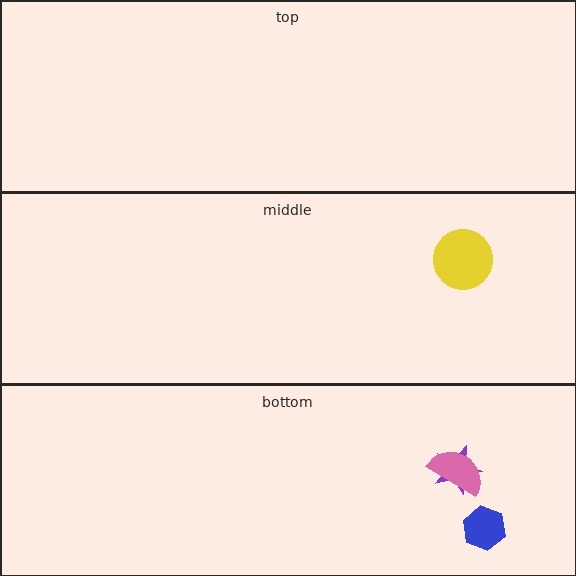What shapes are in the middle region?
The yellow circle.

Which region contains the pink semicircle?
The bottom region.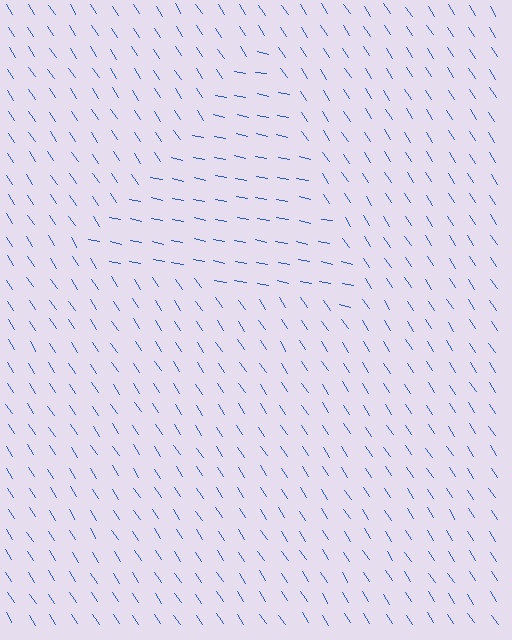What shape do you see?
I see a triangle.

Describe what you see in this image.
The image is filled with small blue line segments. A triangle region in the image has lines oriented differently from the surrounding lines, creating a visible texture boundary.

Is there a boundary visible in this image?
Yes, there is a texture boundary formed by a change in line orientation.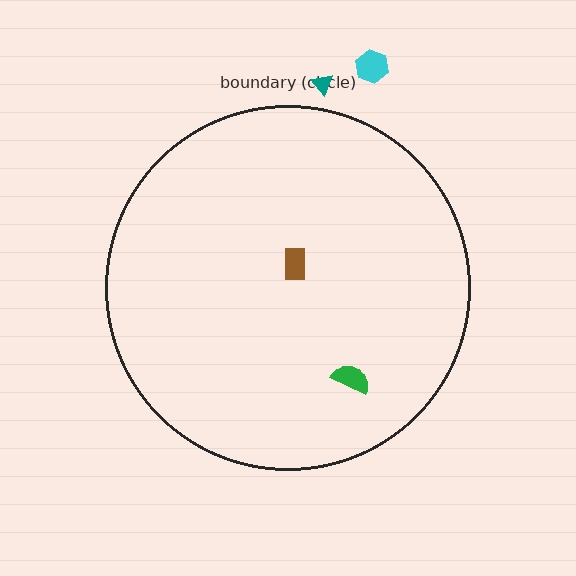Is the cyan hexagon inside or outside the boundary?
Outside.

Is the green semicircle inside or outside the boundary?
Inside.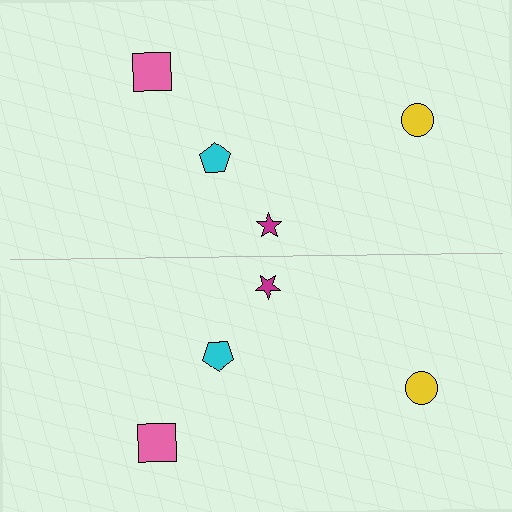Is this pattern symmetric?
Yes, this pattern has bilateral (reflection) symmetry.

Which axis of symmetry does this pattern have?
The pattern has a horizontal axis of symmetry running through the center of the image.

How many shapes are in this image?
There are 8 shapes in this image.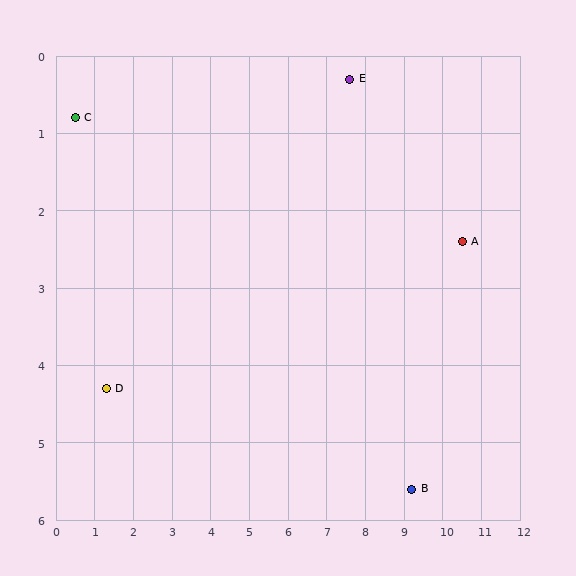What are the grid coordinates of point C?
Point C is at approximately (0.5, 0.8).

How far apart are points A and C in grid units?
Points A and C are about 10.1 grid units apart.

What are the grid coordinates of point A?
Point A is at approximately (10.5, 2.4).